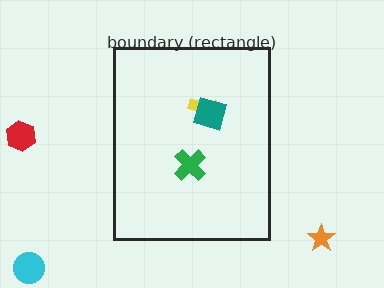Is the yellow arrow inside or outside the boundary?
Inside.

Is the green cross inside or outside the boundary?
Inside.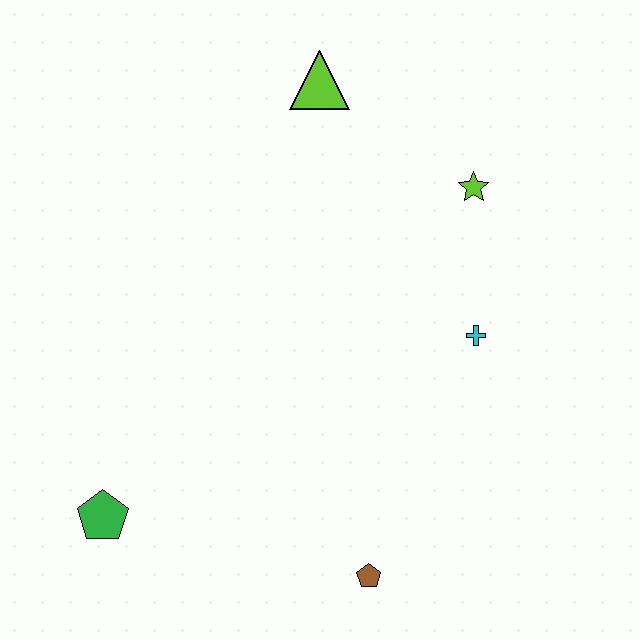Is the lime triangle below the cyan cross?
No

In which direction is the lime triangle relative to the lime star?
The lime triangle is to the left of the lime star.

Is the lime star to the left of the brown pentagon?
No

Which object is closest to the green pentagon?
The brown pentagon is closest to the green pentagon.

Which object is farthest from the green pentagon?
The lime star is farthest from the green pentagon.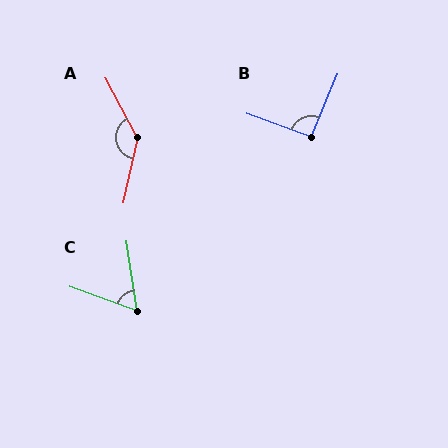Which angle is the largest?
A, at approximately 140 degrees.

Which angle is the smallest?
C, at approximately 61 degrees.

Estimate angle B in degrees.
Approximately 93 degrees.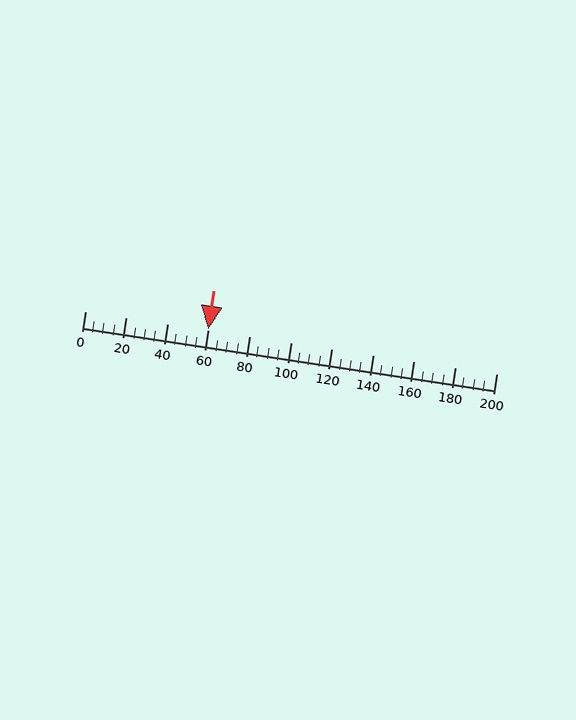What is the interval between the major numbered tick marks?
The major tick marks are spaced 20 units apart.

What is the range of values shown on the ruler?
The ruler shows values from 0 to 200.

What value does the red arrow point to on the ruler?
The red arrow points to approximately 60.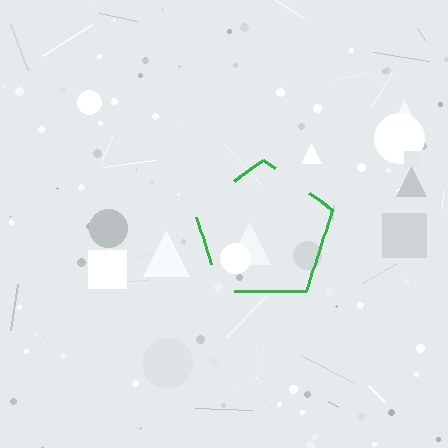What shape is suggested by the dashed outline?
The dashed outline suggests a pentagon.